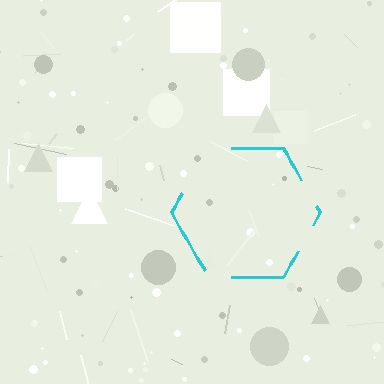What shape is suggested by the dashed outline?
The dashed outline suggests a hexagon.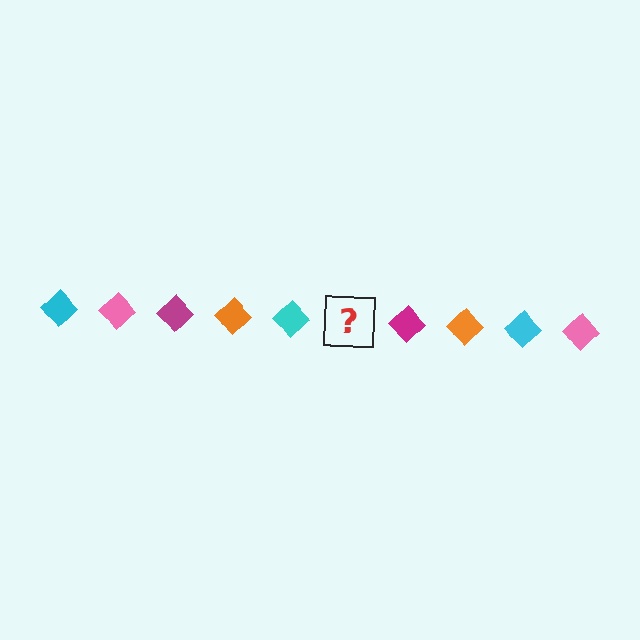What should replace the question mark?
The question mark should be replaced with a pink diamond.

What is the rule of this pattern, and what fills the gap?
The rule is that the pattern cycles through cyan, pink, magenta, orange diamonds. The gap should be filled with a pink diamond.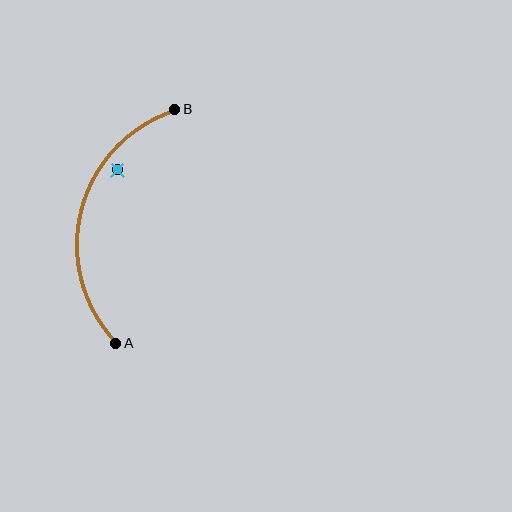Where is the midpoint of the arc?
The arc midpoint is the point on the curve farthest from the straight line joining A and B. It sits to the left of that line.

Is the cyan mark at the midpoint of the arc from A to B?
No — the cyan mark does not lie on the arc at all. It sits slightly inside the curve.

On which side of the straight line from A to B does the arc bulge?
The arc bulges to the left of the straight line connecting A and B.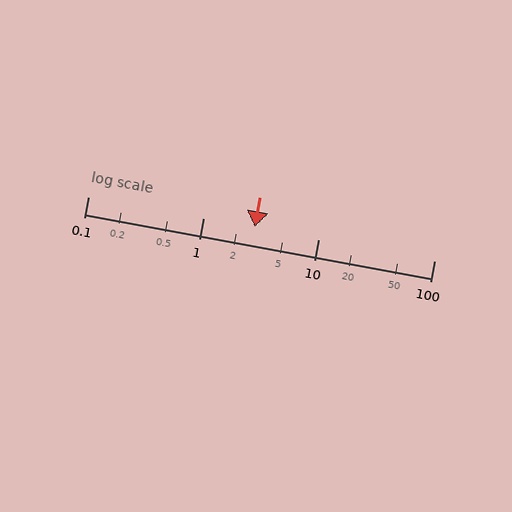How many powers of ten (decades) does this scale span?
The scale spans 3 decades, from 0.1 to 100.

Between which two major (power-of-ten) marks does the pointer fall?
The pointer is between 1 and 10.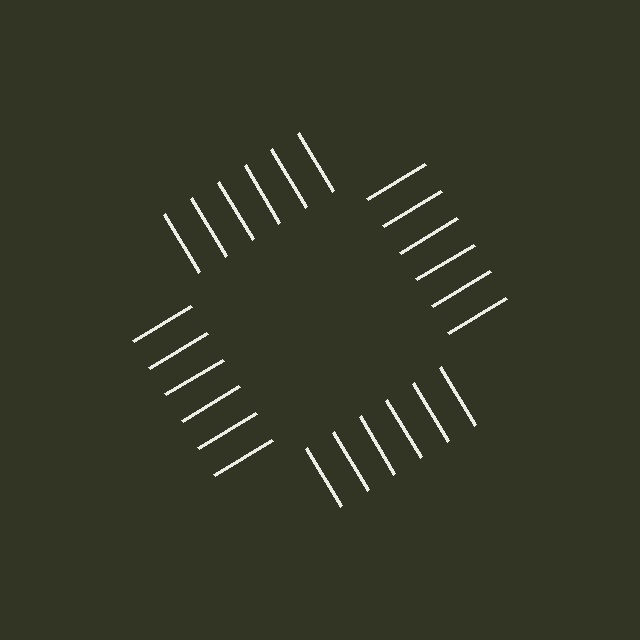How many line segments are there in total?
24 — 6 along each of the 4 edges.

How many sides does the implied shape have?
4 sides — the line-ends trace a square.